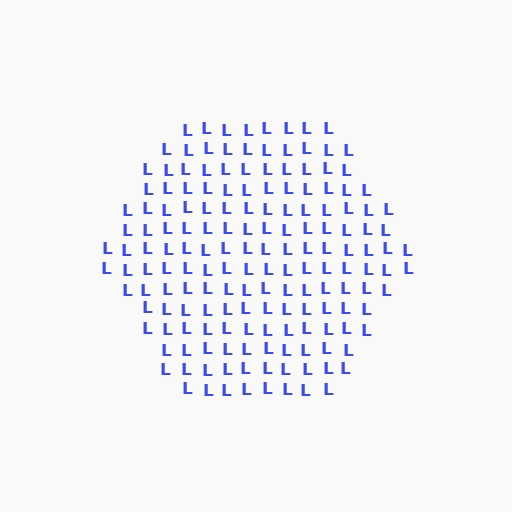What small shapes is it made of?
It is made of small letter L's.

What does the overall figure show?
The overall figure shows a hexagon.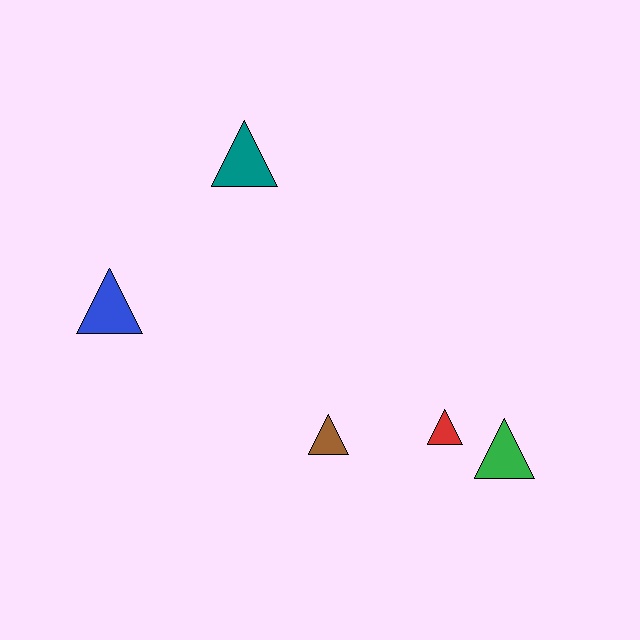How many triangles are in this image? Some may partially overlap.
There are 5 triangles.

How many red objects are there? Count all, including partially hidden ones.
There is 1 red object.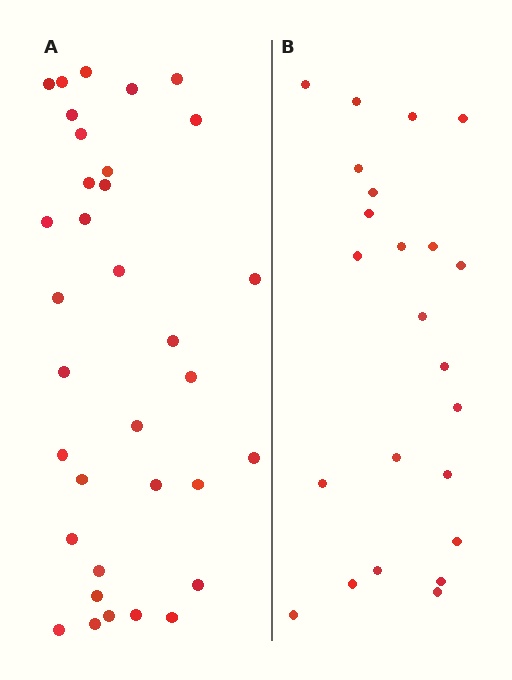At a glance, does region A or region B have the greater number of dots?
Region A (the left region) has more dots.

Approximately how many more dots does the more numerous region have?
Region A has roughly 12 or so more dots than region B.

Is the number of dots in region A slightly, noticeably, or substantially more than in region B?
Region A has substantially more. The ratio is roughly 1.5 to 1.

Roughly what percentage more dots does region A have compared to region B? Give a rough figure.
About 50% more.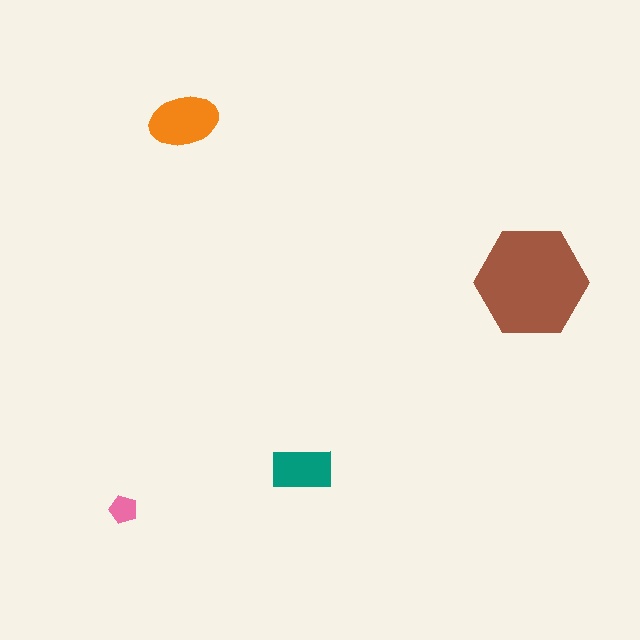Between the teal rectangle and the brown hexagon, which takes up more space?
The brown hexagon.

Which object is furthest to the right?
The brown hexagon is rightmost.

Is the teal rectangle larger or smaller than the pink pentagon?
Larger.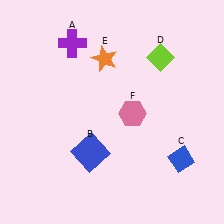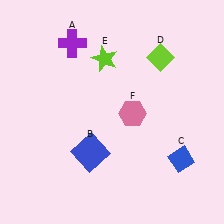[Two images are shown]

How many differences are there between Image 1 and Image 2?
There is 1 difference between the two images.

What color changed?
The star (E) changed from orange in Image 1 to lime in Image 2.